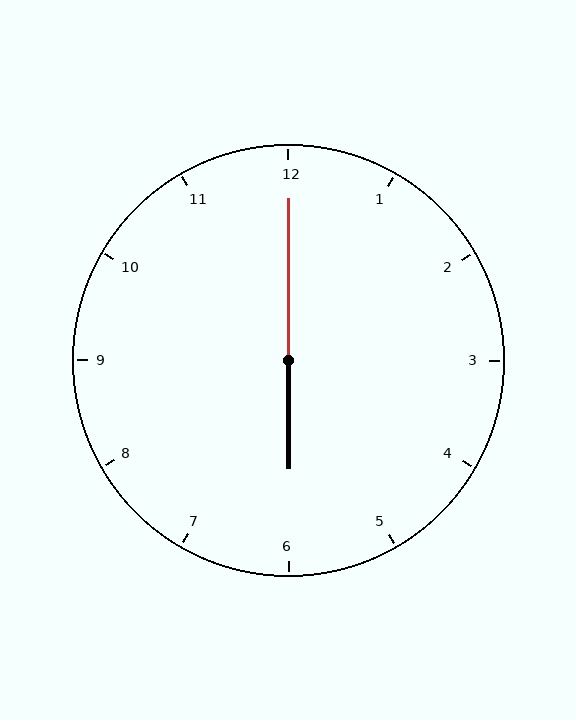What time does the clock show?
6:00.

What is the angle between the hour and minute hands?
Approximately 180 degrees.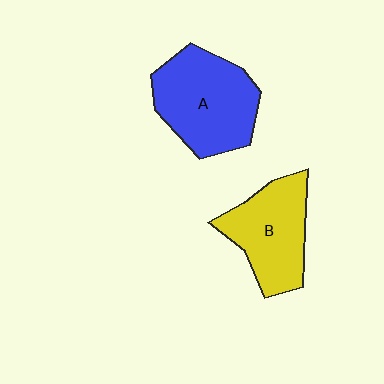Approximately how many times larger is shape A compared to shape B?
Approximately 1.2 times.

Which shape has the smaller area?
Shape B (yellow).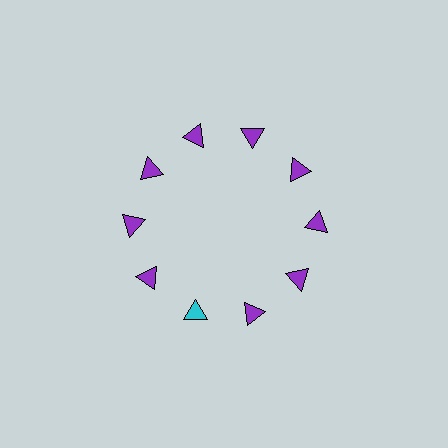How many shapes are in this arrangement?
There are 10 shapes arranged in a ring pattern.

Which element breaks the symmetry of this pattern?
The cyan triangle at roughly the 7 o'clock position breaks the symmetry. All other shapes are purple triangles.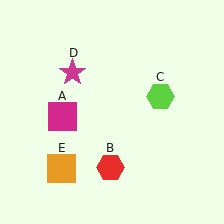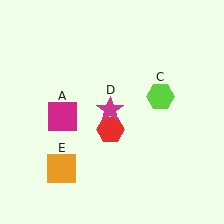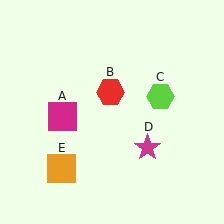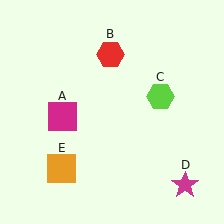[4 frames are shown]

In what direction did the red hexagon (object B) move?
The red hexagon (object B) moved up.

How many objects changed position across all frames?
2 objects changed position: red hexagon (object B), magenta star (object D).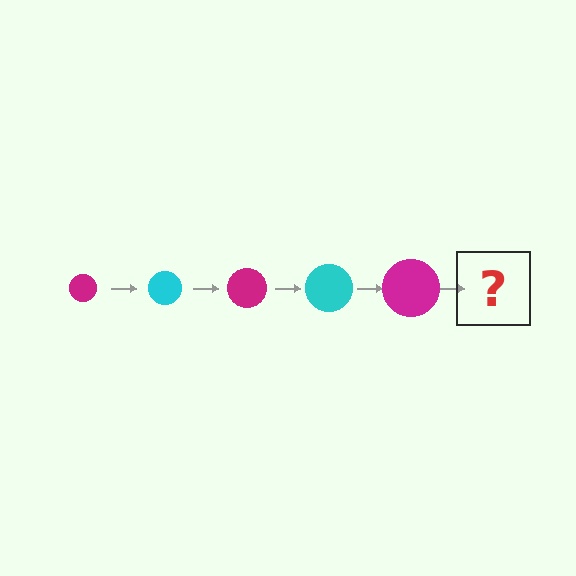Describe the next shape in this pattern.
It should be a cyan circle, larger than the previous one.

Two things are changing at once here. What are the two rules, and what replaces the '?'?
The two rules are that the circle grows larger each step and the color cycles through magenta and cyan. The '?' should be a cyan circle, larger than the previous one.